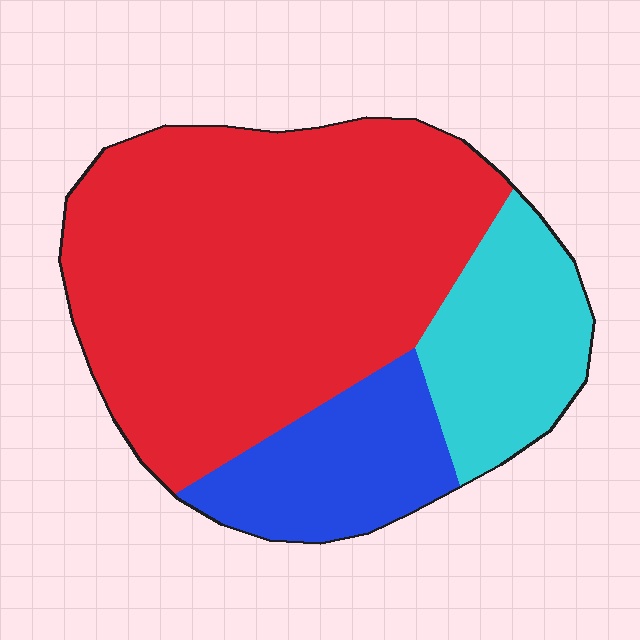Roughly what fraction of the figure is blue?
Blue takes up about one sixth (1/6) of the figure.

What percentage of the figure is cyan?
Cyan takes up about one fifth (1/5) of the figure.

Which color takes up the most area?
Red, at roughly 65%.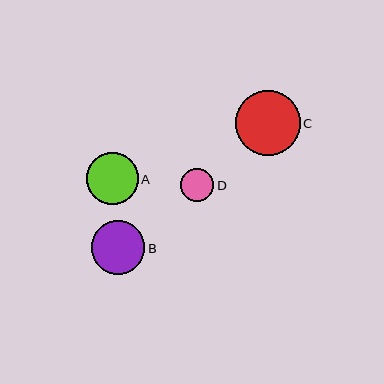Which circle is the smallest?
Circle D is the smallest with a size of approximately 33 pixels.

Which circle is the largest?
Circle C is the largest with a size of approximately 64 pixels.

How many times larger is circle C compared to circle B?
Circle C is approximately 1.2 times the size of circle B.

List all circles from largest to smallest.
From largest to smallest: C, B, A, D.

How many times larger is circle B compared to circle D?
Circle B is approximately 1.6 times the size of circle D.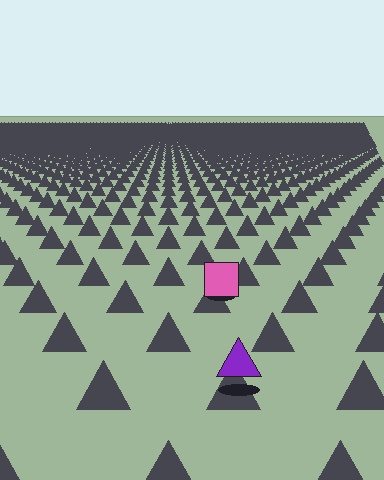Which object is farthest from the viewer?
The pink square is farthest from the viewer. It appears smaller and the ground texture around it is denser.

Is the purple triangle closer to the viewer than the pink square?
Yes. The purple triangle is closer — you can tell from the texture gradient: the ground texture is coarser near it.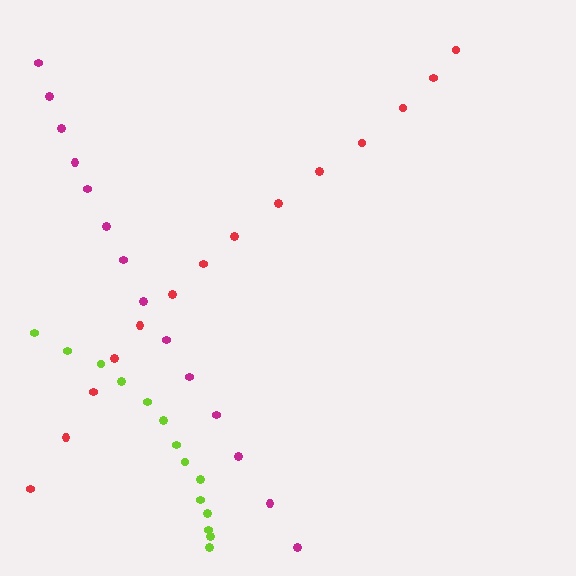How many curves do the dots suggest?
There are 3 distinct paths.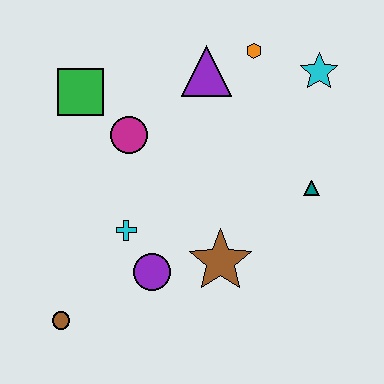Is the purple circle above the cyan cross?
No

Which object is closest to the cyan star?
The orange hexagon is closest to the cyan star.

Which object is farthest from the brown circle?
The cyan star is farthest from the brown circle.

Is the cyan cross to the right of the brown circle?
Yes